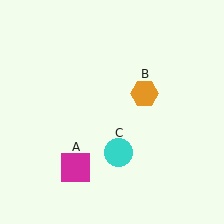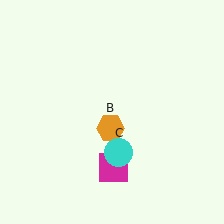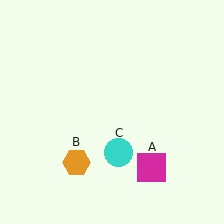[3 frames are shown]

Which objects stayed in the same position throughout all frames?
Cyan circle (object C) remained stationary.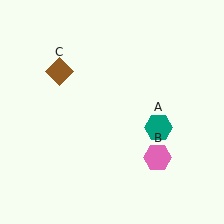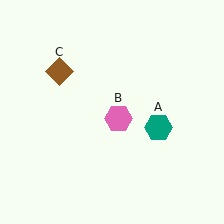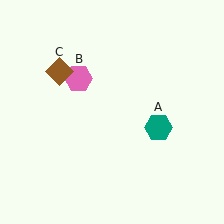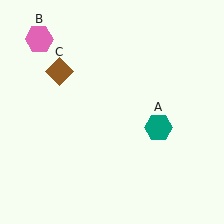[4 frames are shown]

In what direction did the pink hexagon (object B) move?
The pink hexagon (object B) moved up and to the left.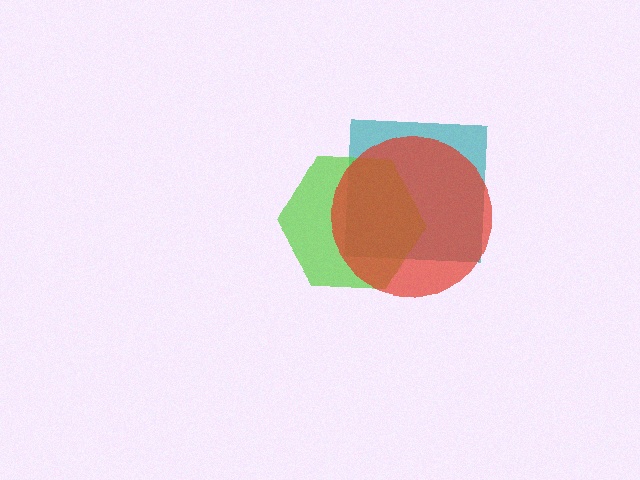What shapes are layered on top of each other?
The layered shapes are: a teal square, a lime hexagon, a red circle.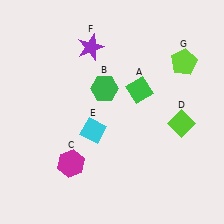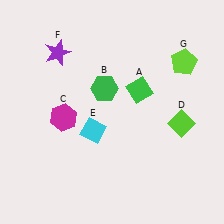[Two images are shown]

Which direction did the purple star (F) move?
The purple star (F) moved left.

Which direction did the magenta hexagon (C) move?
The magenta hexagon (C) moved up.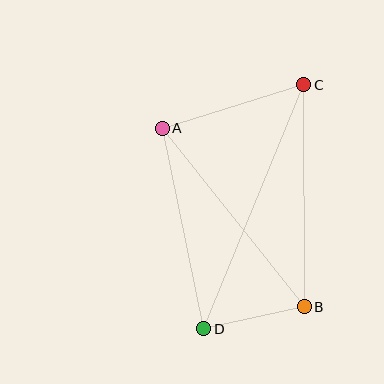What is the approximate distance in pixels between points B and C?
The distance between B and C is approximately 222 pixels.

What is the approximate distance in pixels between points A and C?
The distance between A and C is approximately 148 pixels.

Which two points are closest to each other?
Points B and D are closest to each other.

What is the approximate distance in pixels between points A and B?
The distance between A and B is approximately 228 pixels.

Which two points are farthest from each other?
Points C and D are farthest from each other.